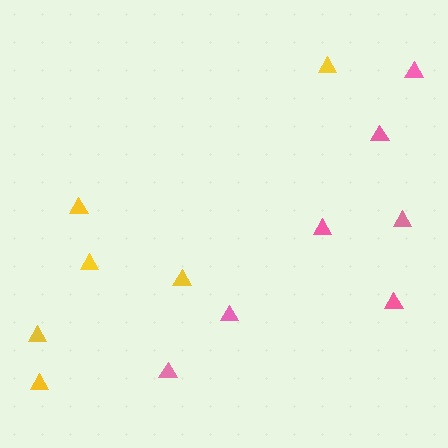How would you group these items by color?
There are 2 groups: one group of pink triangles (7) and one group of yellow triangles (6).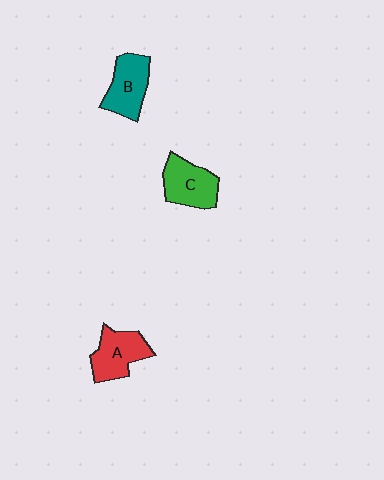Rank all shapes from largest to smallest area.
From largest to smallest: C (green), A (red), B (teal).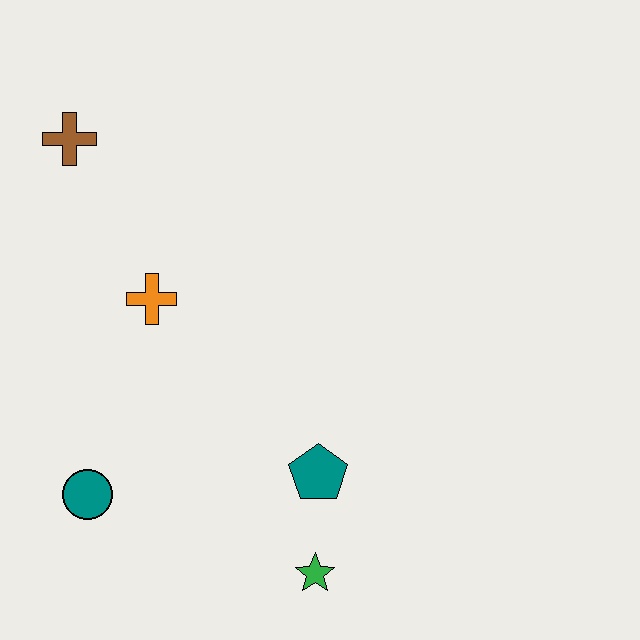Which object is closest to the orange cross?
The brown cross is closest to the orange cross.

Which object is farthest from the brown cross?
The green star is farthest from the brown cross.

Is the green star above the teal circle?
No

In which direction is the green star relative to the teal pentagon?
The green star is below the teal pentagon.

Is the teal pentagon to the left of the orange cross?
No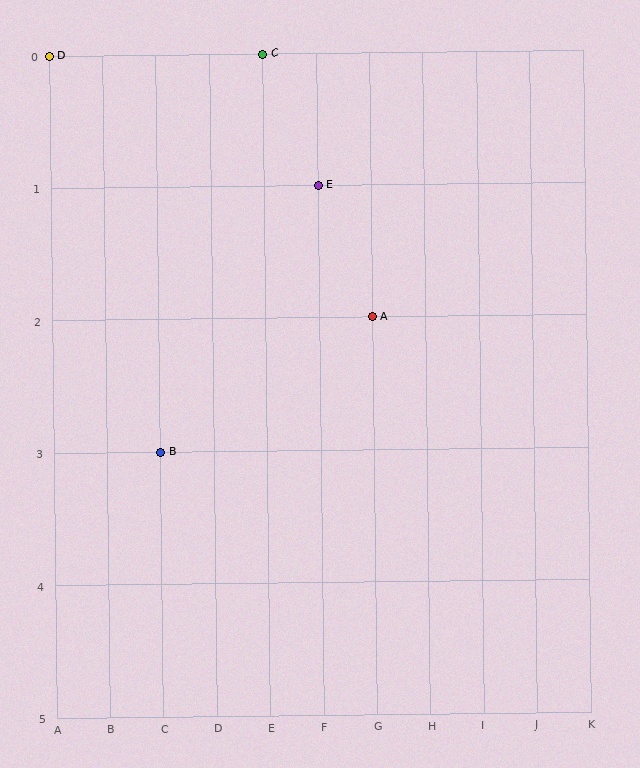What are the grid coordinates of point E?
Point E is at grid coordinates (F, 1).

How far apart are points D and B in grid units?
Points D and B are 2 columns and 3 rows apart (about 3.6 grid units diagonally).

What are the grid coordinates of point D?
Point D is at grid coordinates (A, 0).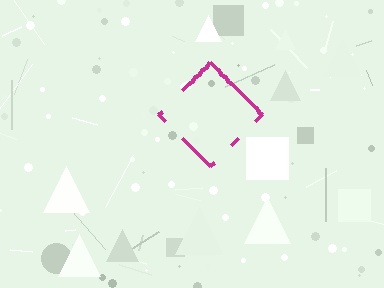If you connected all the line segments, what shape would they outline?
They would outline a diamond.